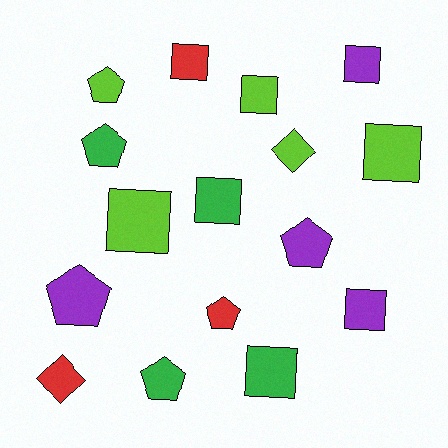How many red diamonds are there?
There is 1 red diamond.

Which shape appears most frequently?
Square, with 8 objects.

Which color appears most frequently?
Lime, with 5 objects.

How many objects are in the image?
There are 16 objects.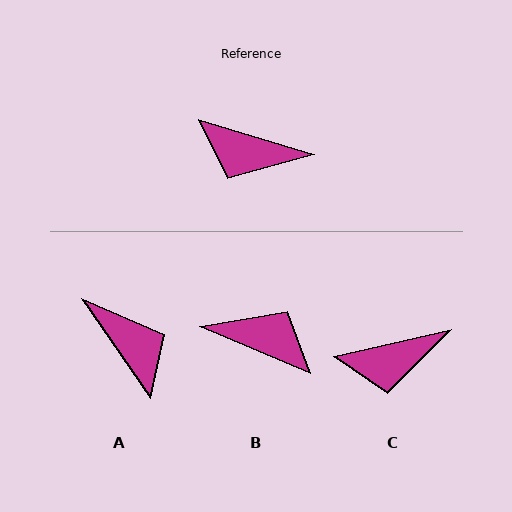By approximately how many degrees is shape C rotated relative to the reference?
Approximately 30 degrees counter-clockwise.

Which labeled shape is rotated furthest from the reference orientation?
B, about 174 degrees away.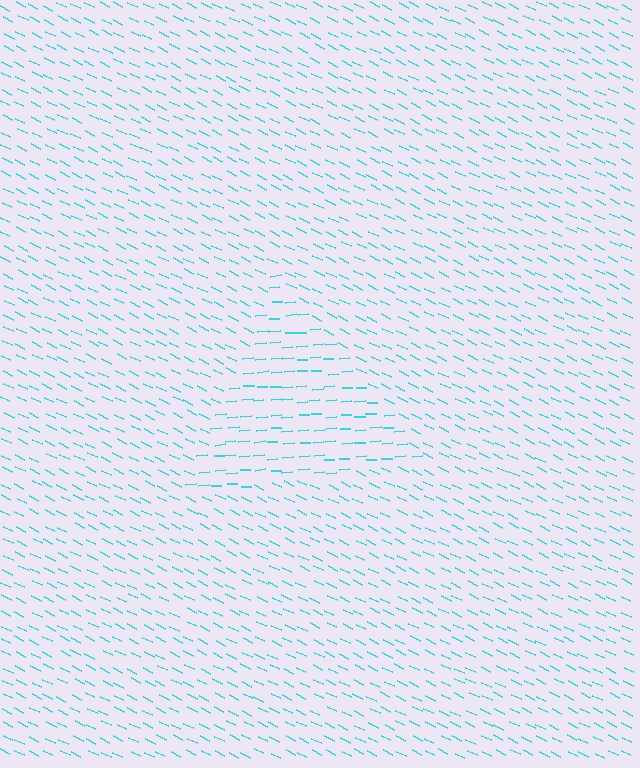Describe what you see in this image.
The image is filled with small cyan line segments. A triangle region in the image has lines oriented differently from the surrounding lines, creating a visible texture boundary.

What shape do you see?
I see a triangle.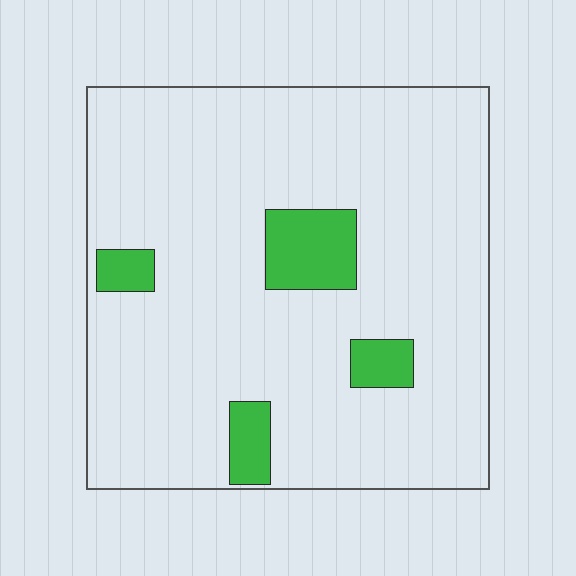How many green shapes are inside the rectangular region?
4.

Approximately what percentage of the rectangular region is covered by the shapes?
Approximately 10%.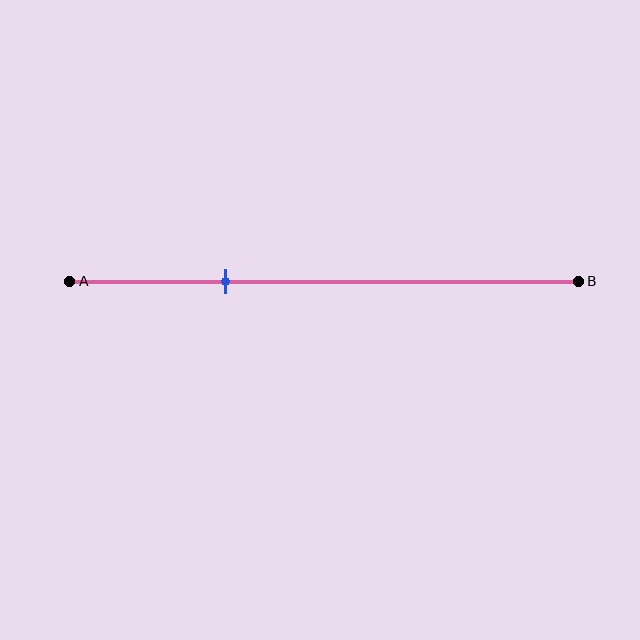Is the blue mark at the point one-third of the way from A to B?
Yes, the mark is approximately at the one-third point.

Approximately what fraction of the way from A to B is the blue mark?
The blue mark is approximately 30% of the way from A to B.